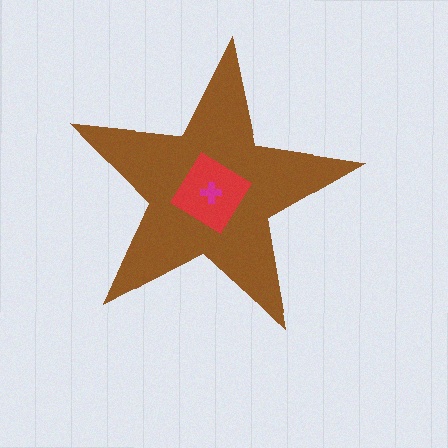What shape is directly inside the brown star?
The red diamond.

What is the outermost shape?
The brown star.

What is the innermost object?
The magenta cross.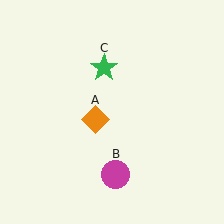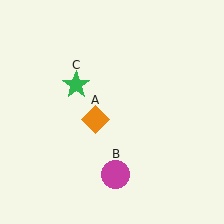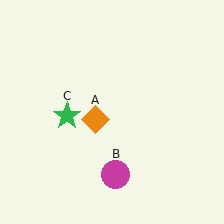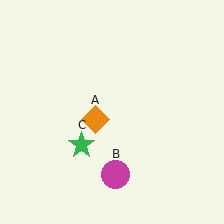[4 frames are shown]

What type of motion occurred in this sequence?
The green star (object C) rotated counterclockwise around the center of the scene.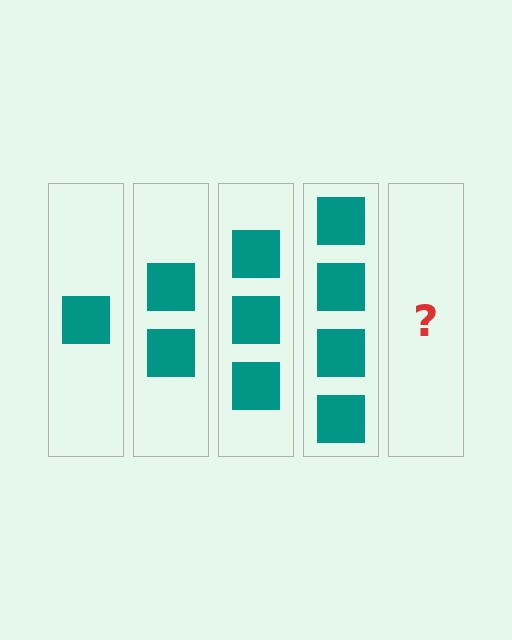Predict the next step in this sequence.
The next step is 5 squares.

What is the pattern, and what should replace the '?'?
The pattern is that each step adds one more square. The '?' should be 5 squares.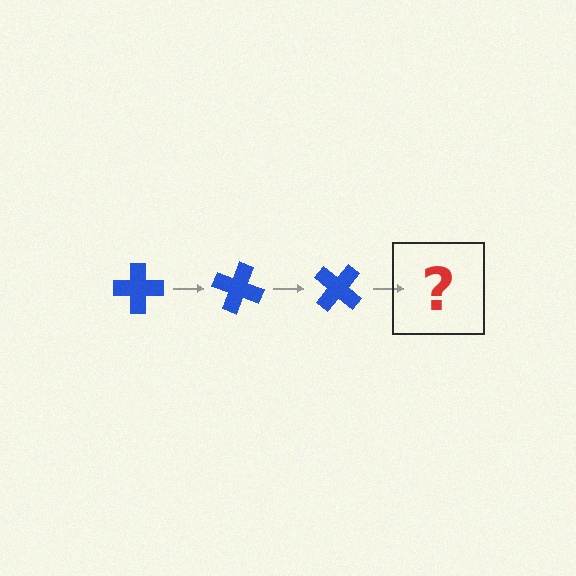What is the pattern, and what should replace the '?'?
The pattern is that the cross rotates 20 degrees each step. The '?' should be a blue cross rotated 60 degrees.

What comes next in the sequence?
The next element should be a blue cross rotated 60 degrees.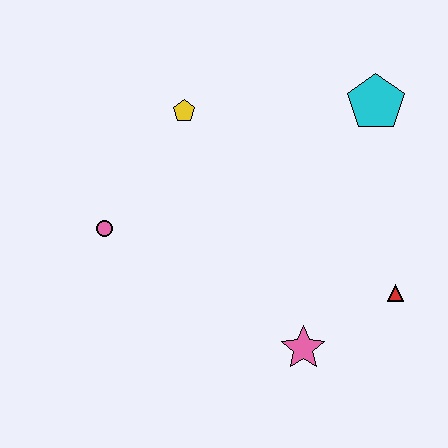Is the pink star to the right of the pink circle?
Yes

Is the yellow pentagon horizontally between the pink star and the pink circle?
Yes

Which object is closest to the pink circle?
The yellow pentagon is closest to the pink circle.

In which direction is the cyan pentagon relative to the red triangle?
The cyan pentagon is above the red triangle.